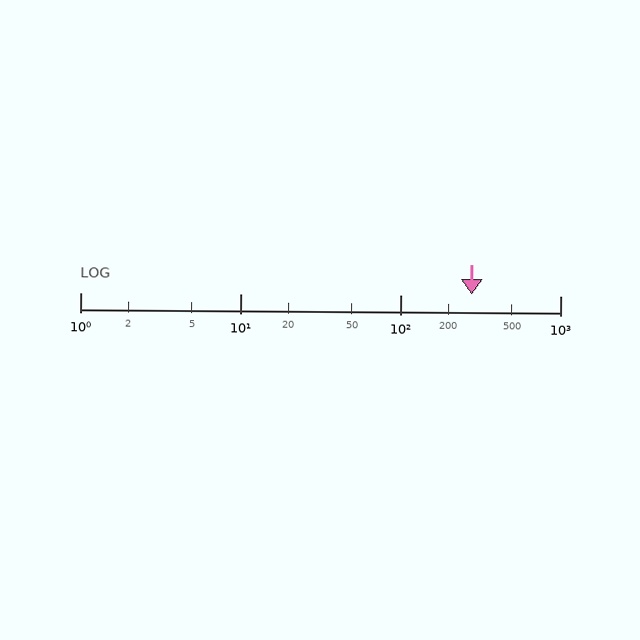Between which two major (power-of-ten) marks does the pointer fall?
The pointer is between 100 and 1000.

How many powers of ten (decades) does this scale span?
The scale spans 3 decades, from 1 to 1000.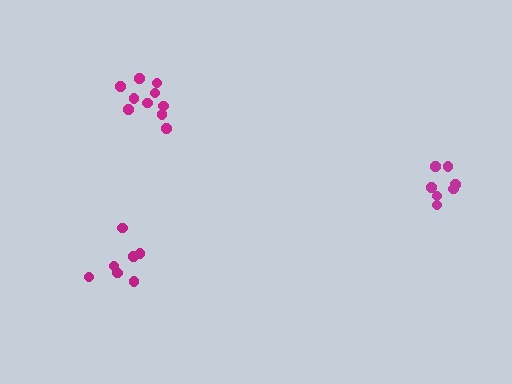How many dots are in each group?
Group 1: 10 dots, Group 2: 7 dots, Group 3: 7 dots (24 total).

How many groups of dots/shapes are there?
There are 3 groups.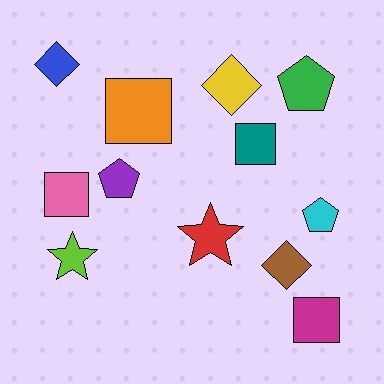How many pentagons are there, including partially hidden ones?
There are 3 pentagons.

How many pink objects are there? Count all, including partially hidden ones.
There is 1 pink object.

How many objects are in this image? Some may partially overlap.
There are 12 objects.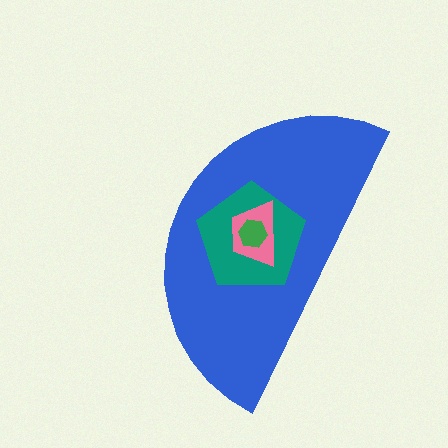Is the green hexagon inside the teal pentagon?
Yes.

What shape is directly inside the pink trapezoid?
The green hexagon.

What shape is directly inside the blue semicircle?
The teal pentagon.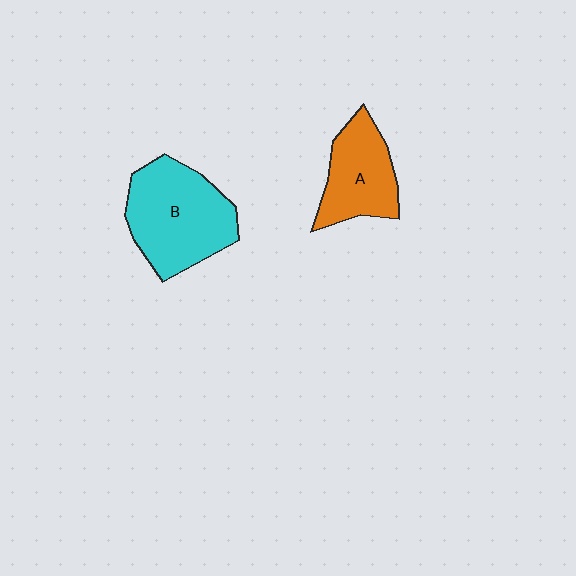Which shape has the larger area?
Shape B (cyan).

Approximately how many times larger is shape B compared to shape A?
Approximately 1.5 times.